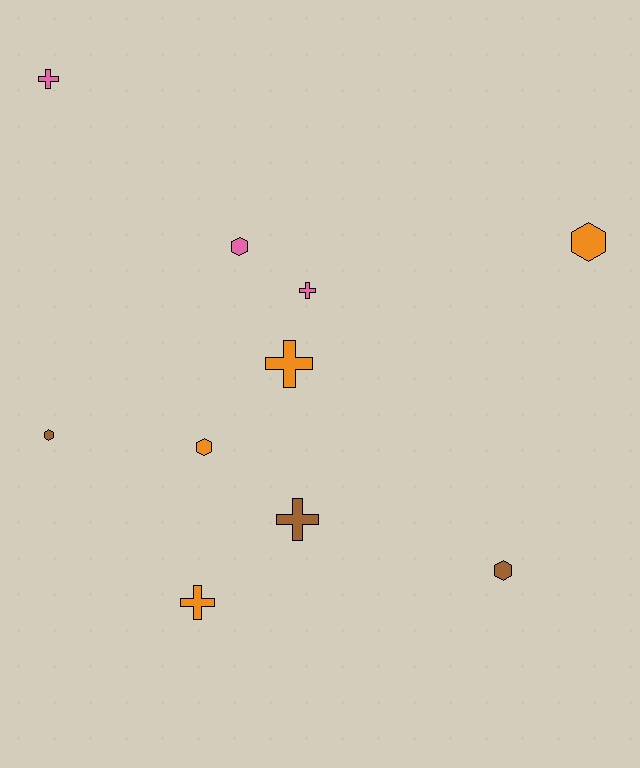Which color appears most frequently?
Orange, with 4 objects.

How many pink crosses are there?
There are 2 pink crosses.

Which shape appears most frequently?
Hexagon, with 5 objects.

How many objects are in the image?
There are 10 objects.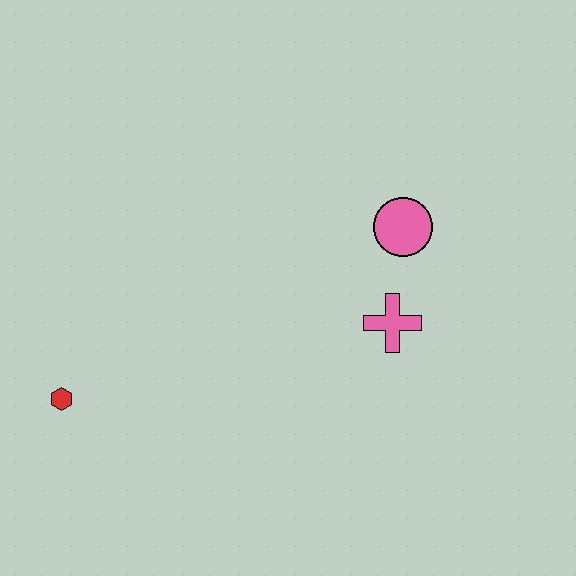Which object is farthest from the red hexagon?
The pink circle is farthest from the red hexagon.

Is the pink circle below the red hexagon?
No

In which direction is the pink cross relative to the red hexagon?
The pink cross is to the right of the red hexagon.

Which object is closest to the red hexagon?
The pink cross is closest to the red hexagon.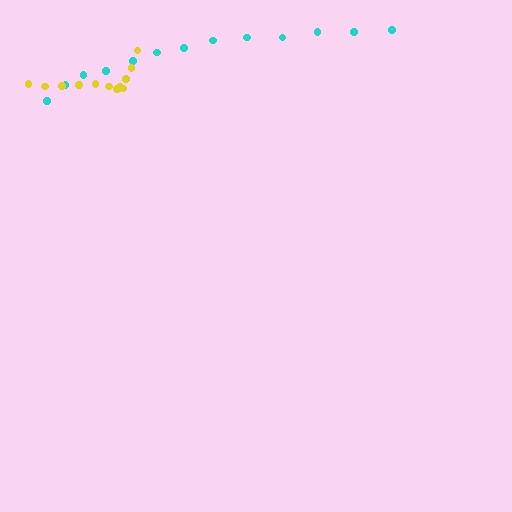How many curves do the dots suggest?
There are 2 distinct paths.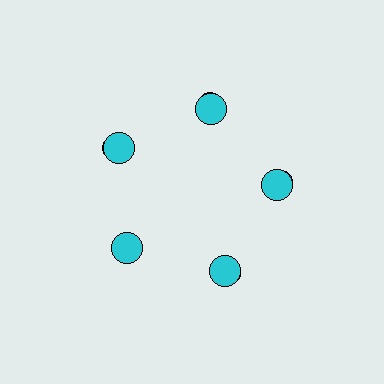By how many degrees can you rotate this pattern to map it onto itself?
The pattern maps onto itself every 72 degrees of rotation.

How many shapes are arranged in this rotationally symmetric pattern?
There are 10 shapes, arranged in 5 groups of 2.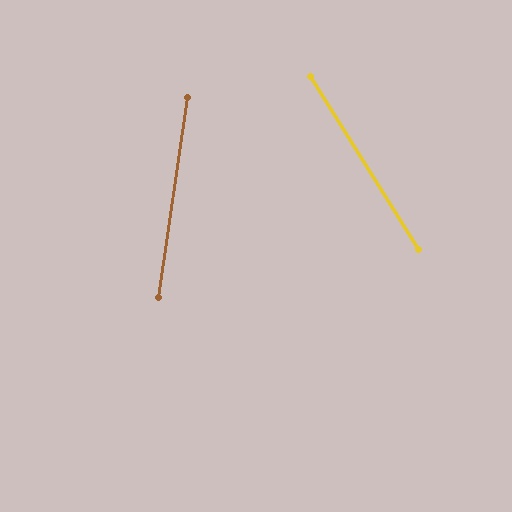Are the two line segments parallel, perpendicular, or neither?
Neither parallel nor perpendicular — they differ by about 40°.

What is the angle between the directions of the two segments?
Approximately 40 degrees.